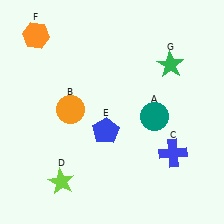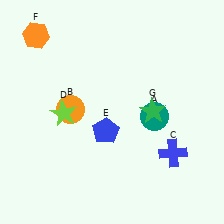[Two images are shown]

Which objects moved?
The objects that moved are: the lime star (D), the green star (G).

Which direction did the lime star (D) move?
The lime star (D) moved up.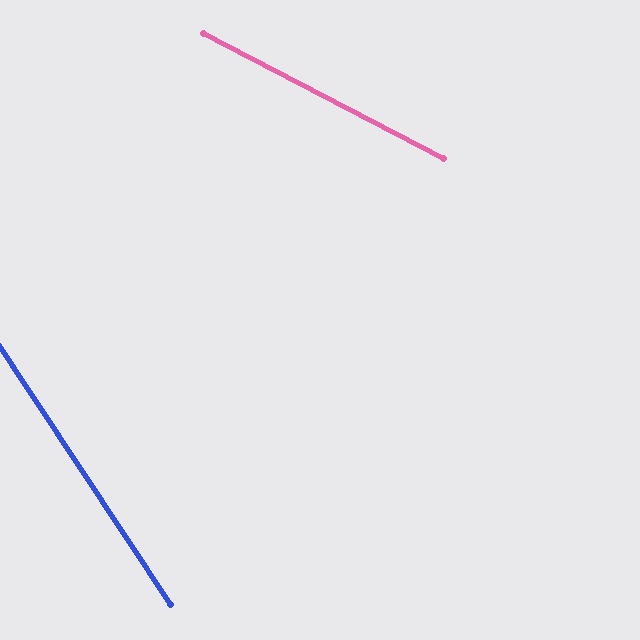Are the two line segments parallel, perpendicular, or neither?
Neither parallel nor perpendicular — they differ by about 29°.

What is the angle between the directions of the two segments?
Approximately 29 degrees.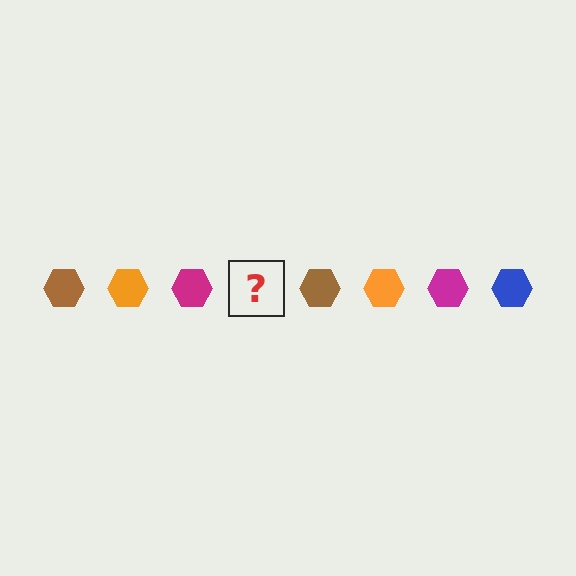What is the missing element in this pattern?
The missing element is a blue hexagon.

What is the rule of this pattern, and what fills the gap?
The rule is that the pattern cycles through brown, orange, magenta, blue hexagons. The gap should be filled with a blue hexagon.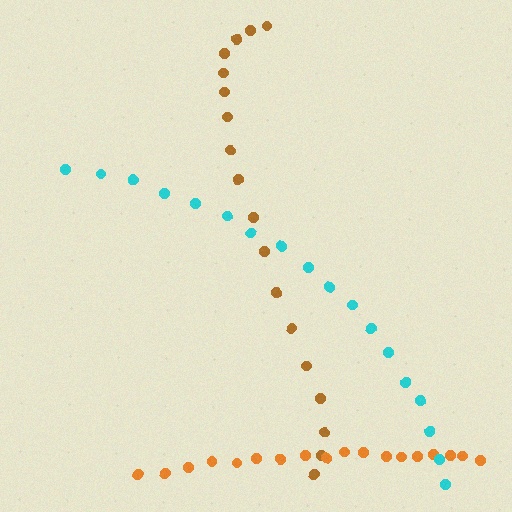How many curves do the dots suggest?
There are 3 distinct paths.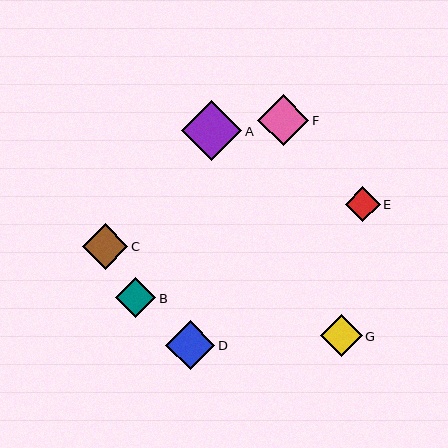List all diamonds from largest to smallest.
From largest to smallest: A, F, D, C, G, B, E.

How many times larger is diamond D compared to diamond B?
Diamond D is approximately 1.2 times the size of diamond B.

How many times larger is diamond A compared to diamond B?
Diamond A is approximately 1.5 times the size of diamond B.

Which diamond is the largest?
Diamond A is the largest with a size of approximately 60 pixels.